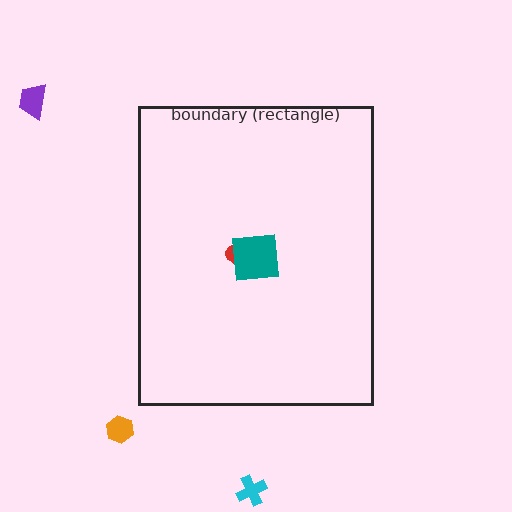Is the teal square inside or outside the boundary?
Inside.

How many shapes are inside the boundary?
2 inside, 3 outside.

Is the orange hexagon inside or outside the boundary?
Outside.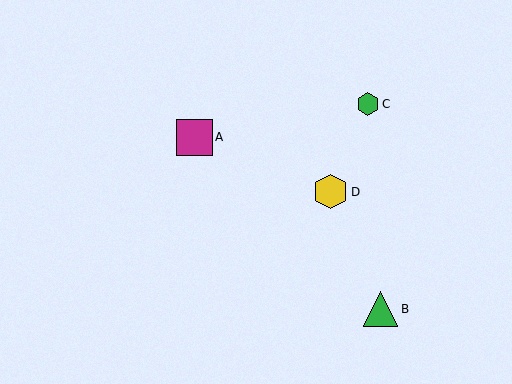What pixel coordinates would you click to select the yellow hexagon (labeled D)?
Click at (331, 192) to select the yellow hexagon D.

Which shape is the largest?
The magenta square (labeled A) is the largest.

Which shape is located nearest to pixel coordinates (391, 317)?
The green triangle (labeled B) at (381, 309) is nearest to that location.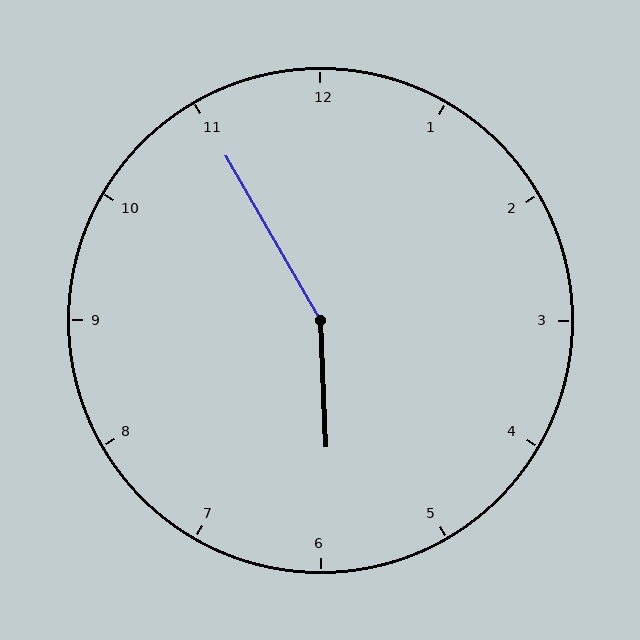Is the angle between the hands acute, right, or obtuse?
It is obtuse.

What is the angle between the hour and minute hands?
Approximately 152 degrees.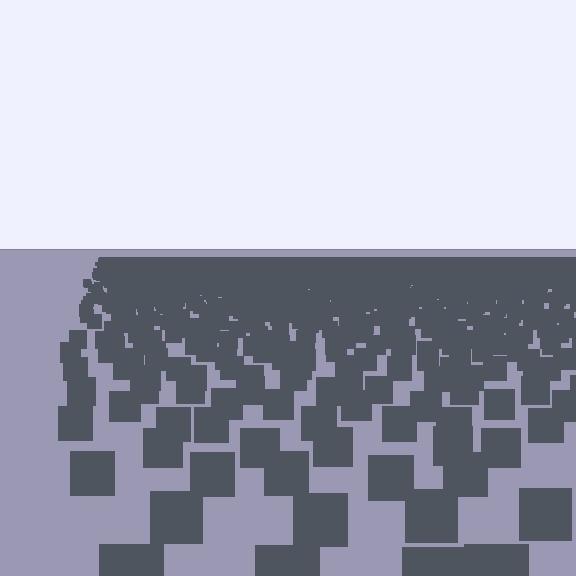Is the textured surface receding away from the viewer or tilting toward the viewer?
The surface is receding away from the viewer. Texture elements get smaller and denser toward the top.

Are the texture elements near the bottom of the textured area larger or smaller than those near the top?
Larger. Near the bottom, elements are closer to the viewer and appear at a bigger on-screen size.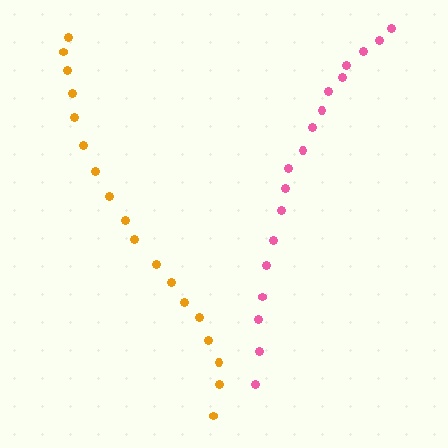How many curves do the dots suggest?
There are 2 distinct paths.